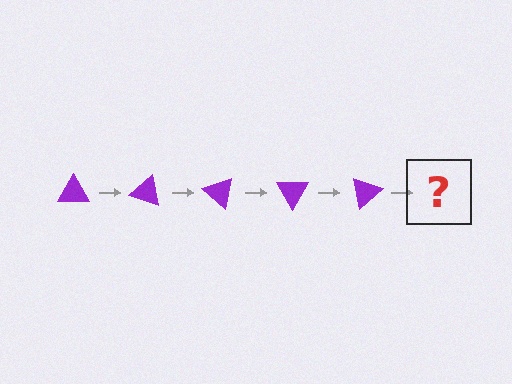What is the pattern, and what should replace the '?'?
The pattern is that the triangle rotates 20 degrees each step. The '?' should be a purple triangle rotated 100 degrees.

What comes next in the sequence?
The next element should be a purple triangle rotated 100 degrees.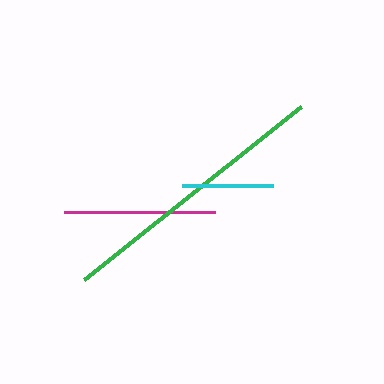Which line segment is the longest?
The green line is the longest at approximately 277 pixels.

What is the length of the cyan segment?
The cyan segment is approximately 91 pixels long.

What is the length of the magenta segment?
The magenta segment is approximately 151 pixels long.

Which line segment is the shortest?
The cyan line is the shortest at approximately 91 pixels.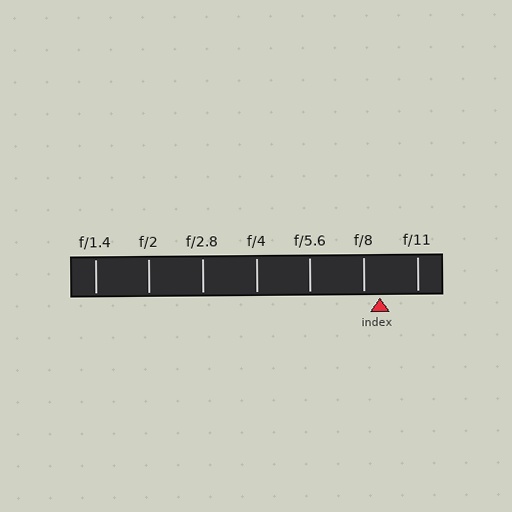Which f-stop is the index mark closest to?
The index mark is closest to f/8.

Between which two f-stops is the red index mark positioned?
The index mark is between f/8 and f/11.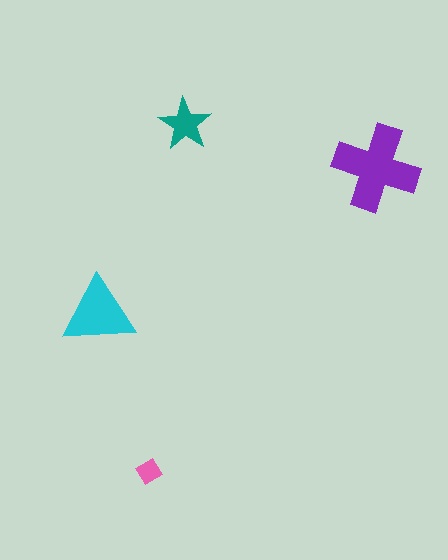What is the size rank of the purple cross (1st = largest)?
1st.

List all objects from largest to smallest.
The purple cross, the cyan triangle, the teal star, the pink diamond.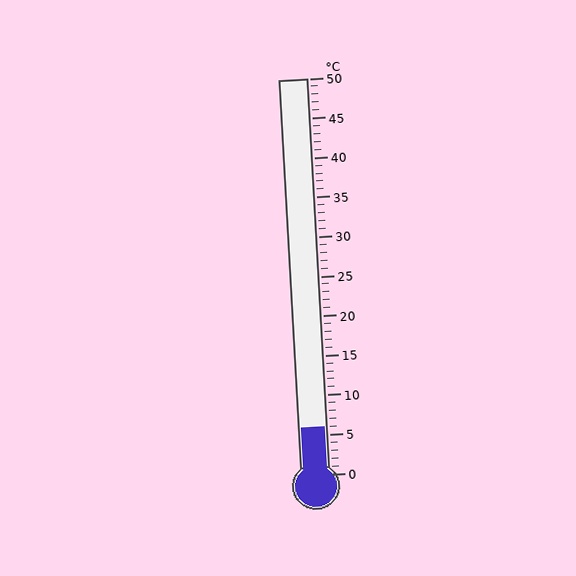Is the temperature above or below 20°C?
The temperature is below 20°C.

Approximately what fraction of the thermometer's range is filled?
The thermometer is filled to approximately 10% of its range.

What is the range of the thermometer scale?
The thermometer scale ranges from 0°C to 50°C.